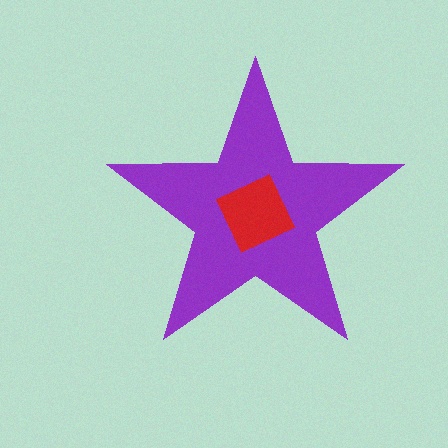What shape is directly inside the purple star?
The red square.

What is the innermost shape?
The red square.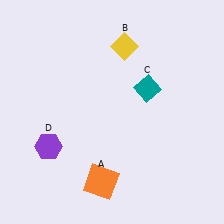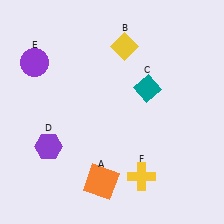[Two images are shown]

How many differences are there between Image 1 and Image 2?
There are 2 differences between the two images.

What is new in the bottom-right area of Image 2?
A yellow cross (F) was added in the bottom-right area of Image 2.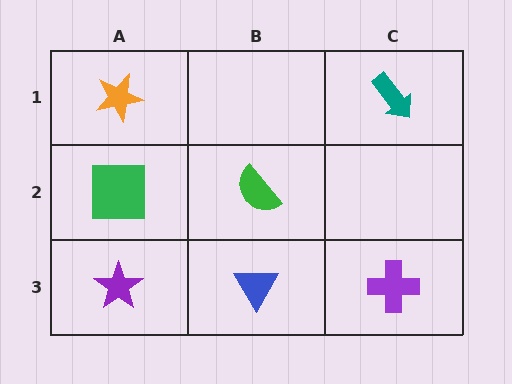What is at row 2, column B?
A green semicircle.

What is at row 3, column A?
A purple star.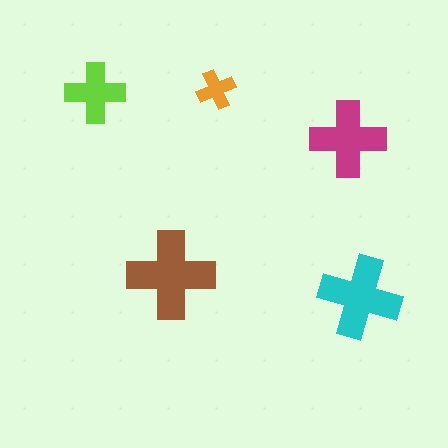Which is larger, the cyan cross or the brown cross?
The brown one.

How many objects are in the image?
There are 5 objects in the image.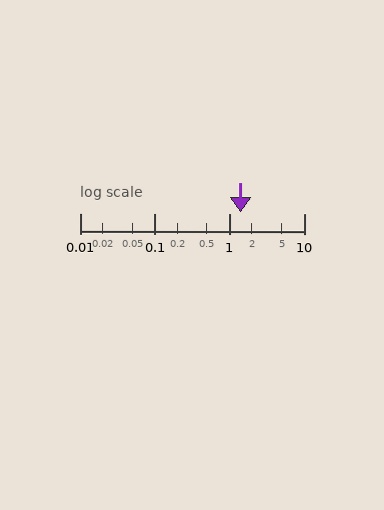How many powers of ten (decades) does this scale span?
The scale spans 3 decades, from 0.01 to 10.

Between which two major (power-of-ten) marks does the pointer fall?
The pointer is between 1 and 10.